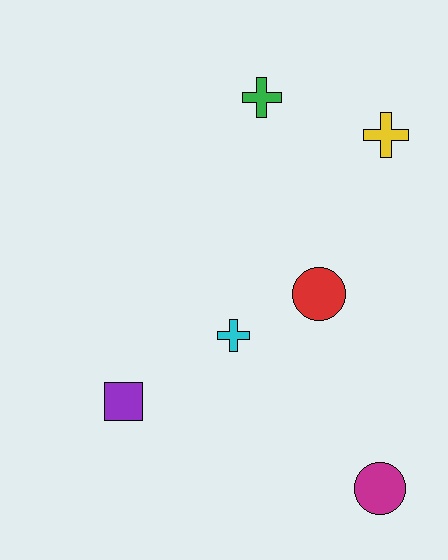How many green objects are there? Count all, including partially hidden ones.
There is 1 green object.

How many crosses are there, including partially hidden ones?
There are 3 crosses.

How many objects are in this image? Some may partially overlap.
There are 6 objects.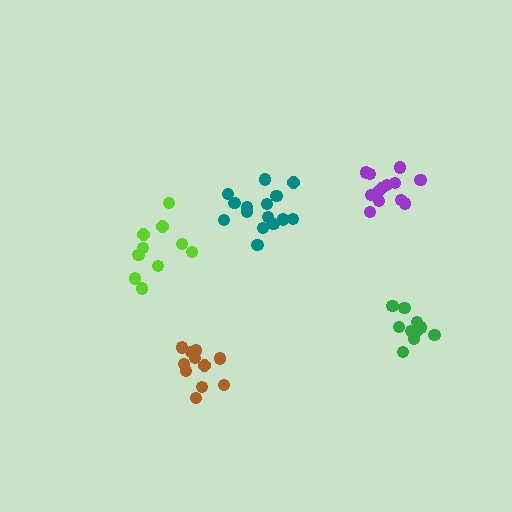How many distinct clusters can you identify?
There are 5 distinct clusters.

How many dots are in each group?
Group 1: 11 dots, Group 2: 15 dots, Group 3: 10 dots, Group 4: 10 dots, Group 5: 13 dots (59 total).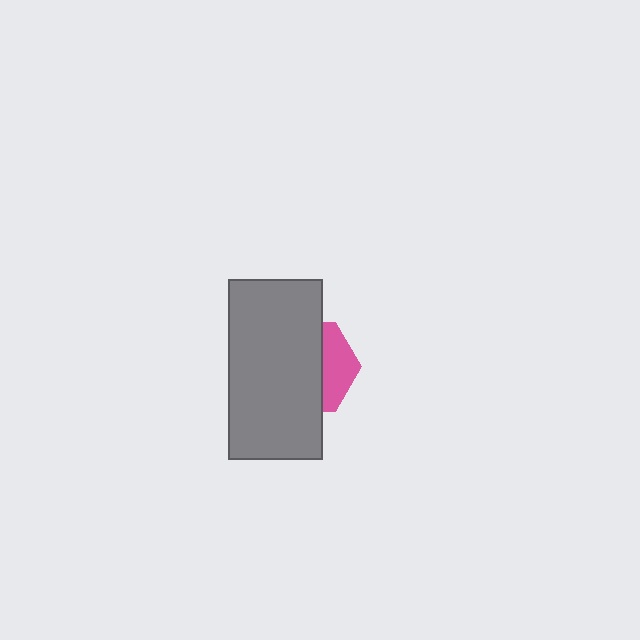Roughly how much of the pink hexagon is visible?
A small part of it is visible (roughly 33%).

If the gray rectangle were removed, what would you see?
You would see the complete pink hexagon.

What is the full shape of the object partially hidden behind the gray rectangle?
The partially hidden object is a pink hexagon.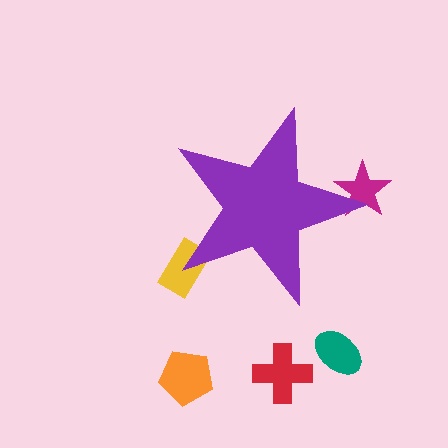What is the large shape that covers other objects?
A purple star.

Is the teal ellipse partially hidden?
No, the teal ellipse is fully visible.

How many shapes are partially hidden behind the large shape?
2 shapes are partially hidden.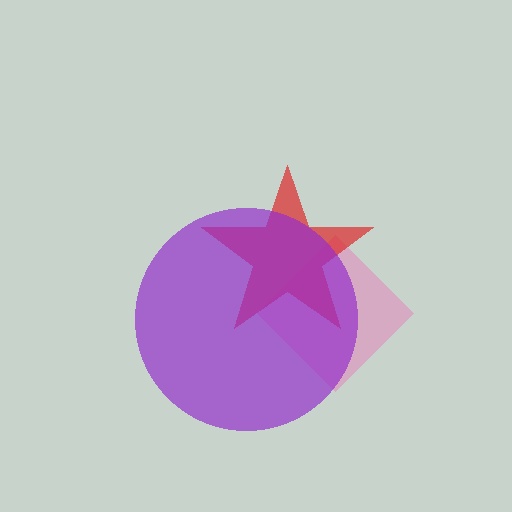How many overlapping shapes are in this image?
There are 3 overlapping shapes in the image.